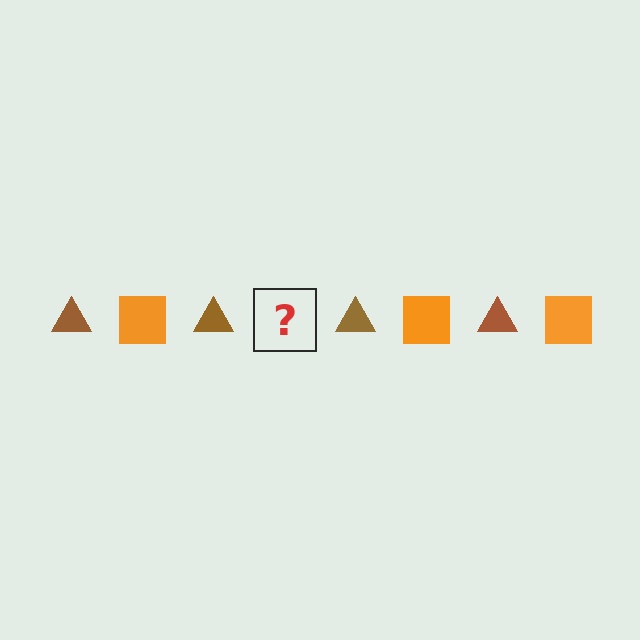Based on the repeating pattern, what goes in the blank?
The blank should be an orange square.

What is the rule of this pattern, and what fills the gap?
The rule is that the pattern alternates between brown triangle and orange square. The gap should be filled with an orange square.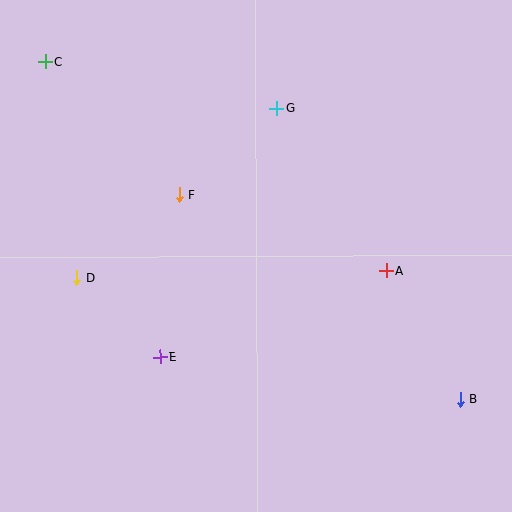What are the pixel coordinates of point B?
Point B is at (460, 399).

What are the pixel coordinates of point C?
Point C is at (45, 62).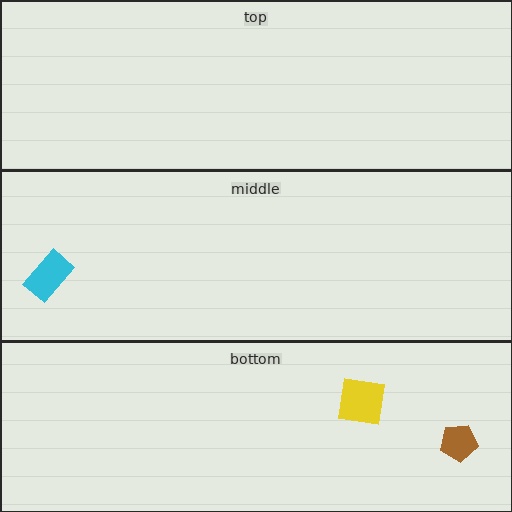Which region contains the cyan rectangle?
The middle region.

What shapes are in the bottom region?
The yellow square, the brown pentagon.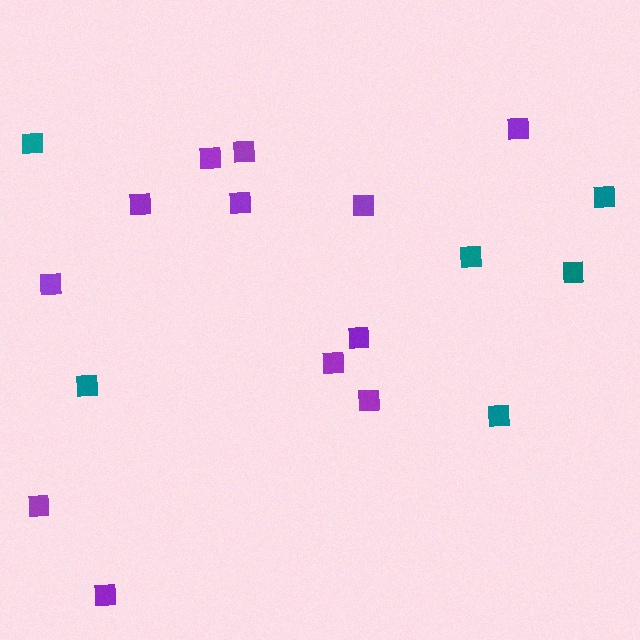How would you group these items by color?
There are 2 groups: one group of purple squares (12) and one group of teal squares (6).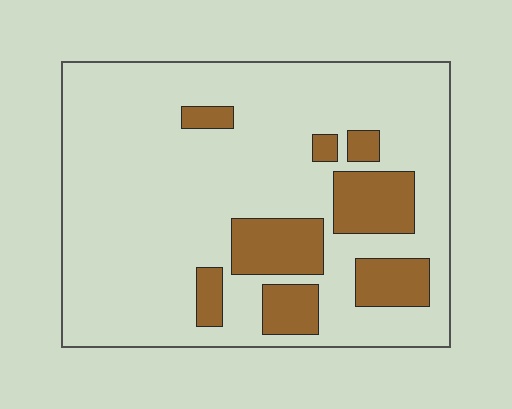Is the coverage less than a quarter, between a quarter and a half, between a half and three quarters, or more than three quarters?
Less than a quarter.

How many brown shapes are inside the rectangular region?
8.